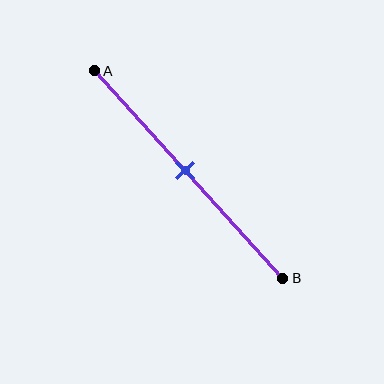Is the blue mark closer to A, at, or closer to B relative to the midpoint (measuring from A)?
The blue mark is approximately at the midpoint of segment AB.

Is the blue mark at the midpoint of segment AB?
Yes, the mark is approximately at the midpoint.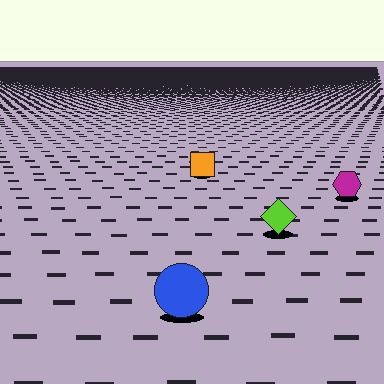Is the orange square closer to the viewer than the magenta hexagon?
No. The magenta hexagon is closer — you can tell from the texture gradient: the ground texture is coarser near it.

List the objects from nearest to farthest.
From nearest to farthest: the blue circle, the lime diamond, the magenta hexagon, the orange square.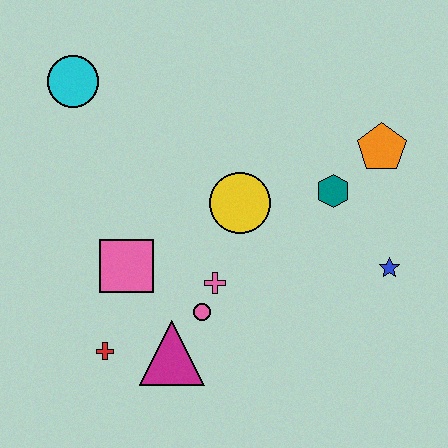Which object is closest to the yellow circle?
The pink cross is closest to the yellow circle.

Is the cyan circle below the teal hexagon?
No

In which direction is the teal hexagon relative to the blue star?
The teal hexagon is above the blue star.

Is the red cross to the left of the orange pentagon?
Yes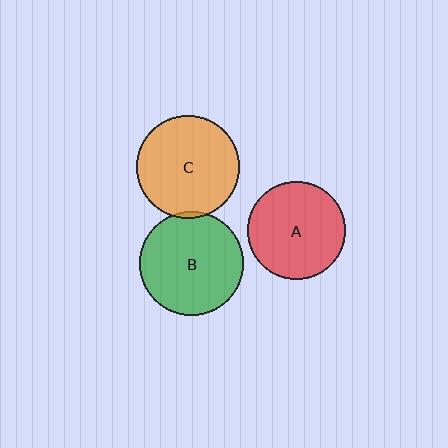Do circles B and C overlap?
Yes.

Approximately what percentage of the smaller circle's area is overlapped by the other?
Approximately 5%.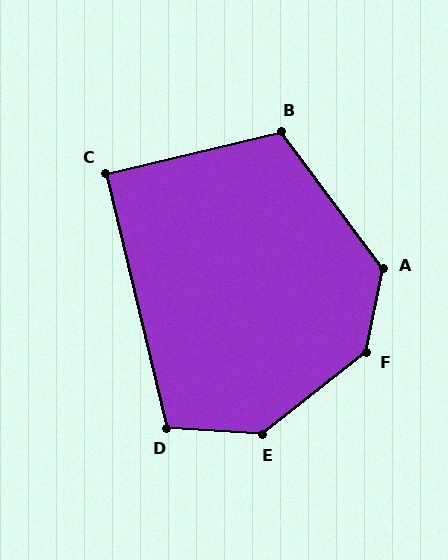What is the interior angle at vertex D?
Approximately 107 degrees (obtuse).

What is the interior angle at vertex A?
Approximately 132 degrees (obtuse).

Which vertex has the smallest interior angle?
C, at approximately 90 degrees.